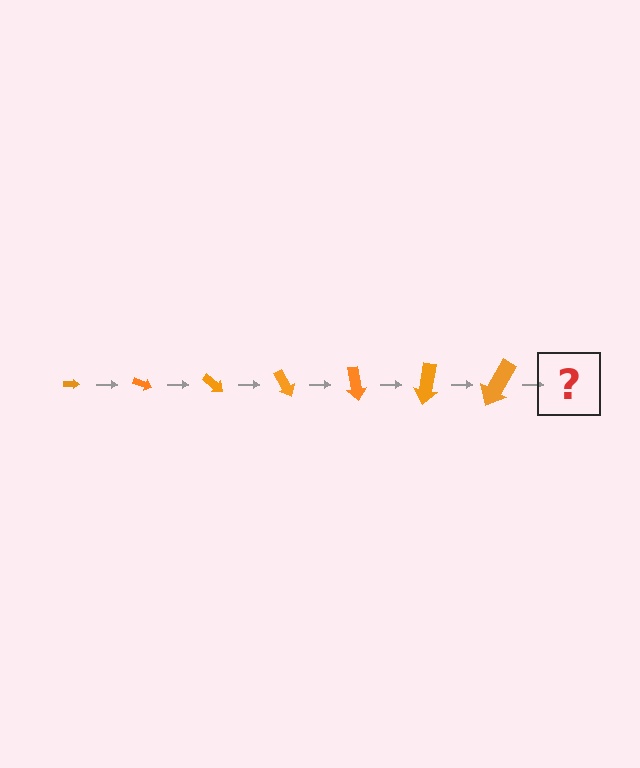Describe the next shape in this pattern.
It should be an arrow, larger than the previous one and rotated 140 degrees from the start.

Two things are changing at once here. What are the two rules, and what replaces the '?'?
The two rules are that the arrow grows larger each step and it rotates 20 degrees each step. The '?' should be an arrow, larger than the previous one and rotated 140 degrees from the start.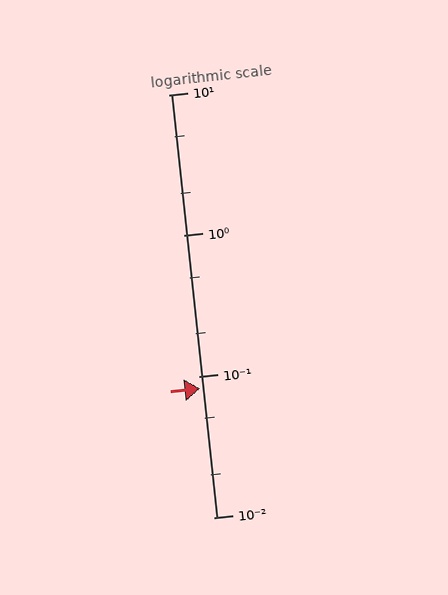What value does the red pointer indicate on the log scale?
The pointer indicates approximately 0.082.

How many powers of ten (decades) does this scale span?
The scale spans 3 decades, from 0.01 to 10.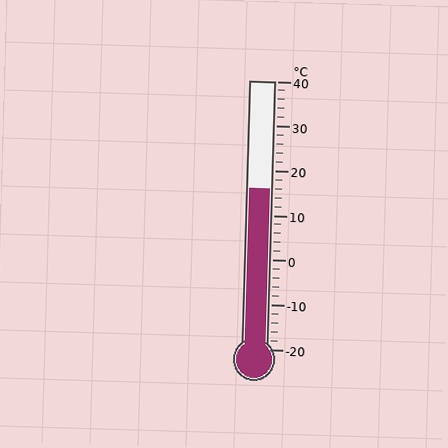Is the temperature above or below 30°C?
The temperature is below 30°C.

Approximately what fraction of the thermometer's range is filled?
The thermometer is filled to approximately 60% of its range.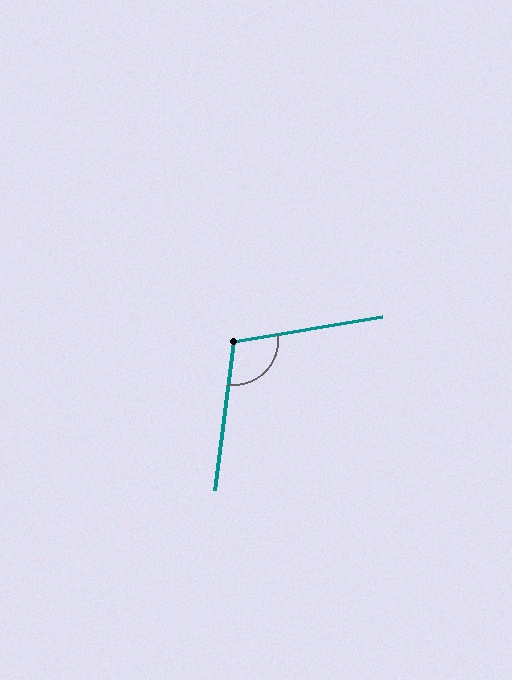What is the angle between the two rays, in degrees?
Approximately 107 degrees.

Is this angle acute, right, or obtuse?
It is obtuse.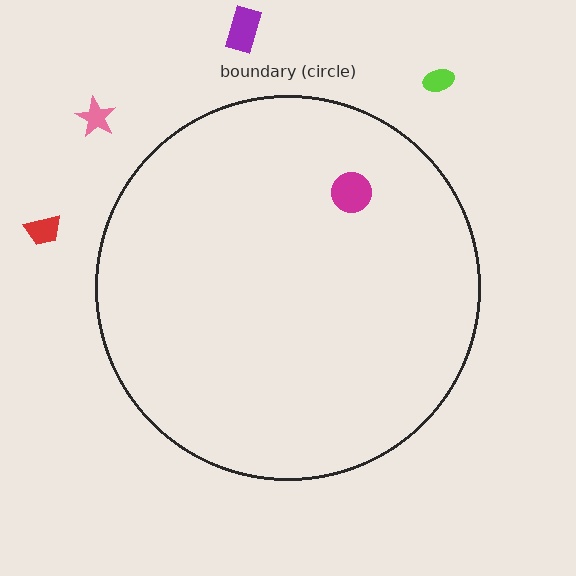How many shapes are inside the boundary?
1 inside, 4 outside.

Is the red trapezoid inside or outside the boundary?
Outside.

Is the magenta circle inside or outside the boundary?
Inside.